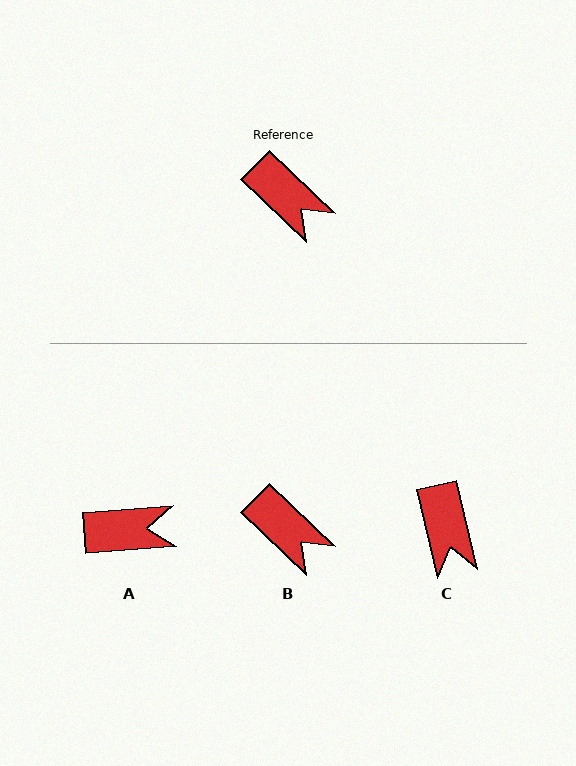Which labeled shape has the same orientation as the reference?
B.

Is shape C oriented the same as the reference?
No, it is off by about 33 degrees.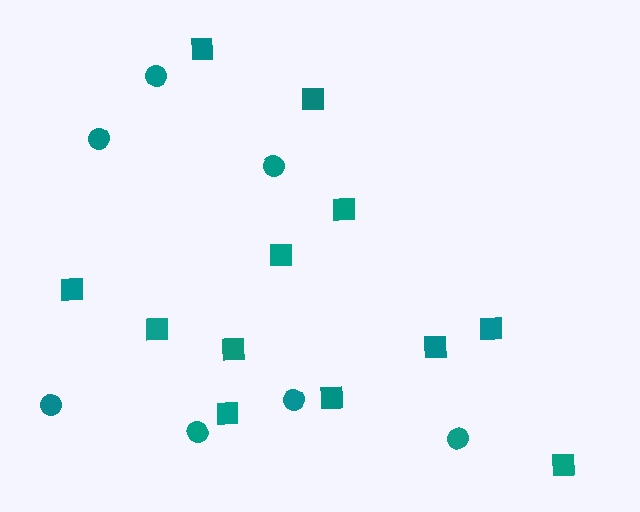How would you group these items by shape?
There are 2 groups: one group of squares (12) and one group of circles (7).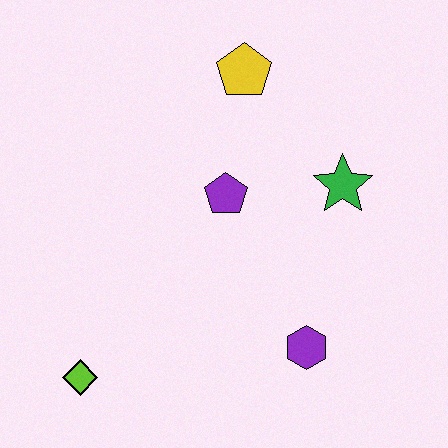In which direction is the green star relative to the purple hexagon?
The green star is above the purple hexagon.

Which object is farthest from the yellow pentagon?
The lime diamond is farthest from the yellow pentagon.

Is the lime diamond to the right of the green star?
No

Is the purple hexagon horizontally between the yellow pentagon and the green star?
Yes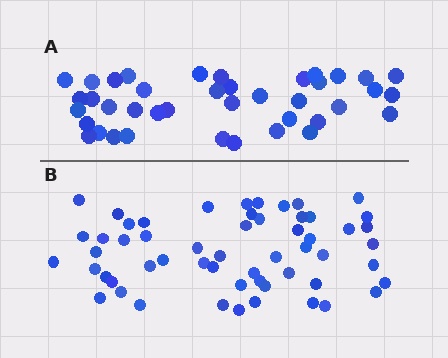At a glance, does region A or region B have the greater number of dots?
Region B (the bottom region) has more dots.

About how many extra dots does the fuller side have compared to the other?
Region B has approximately 15 more dots than region A.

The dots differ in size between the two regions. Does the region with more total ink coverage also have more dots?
No. Region A has more total ink coverage because its dots are larger, but region B actually contains more individual dots. Total area can be misleading — the number of items is what matters here.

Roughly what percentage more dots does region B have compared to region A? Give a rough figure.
About 40% more.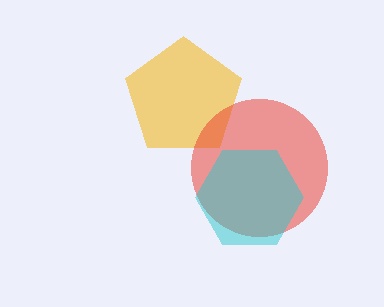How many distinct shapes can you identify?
There are 3 distinct shapes: a yellow pentagon, a red circle, a cyan hexagon.